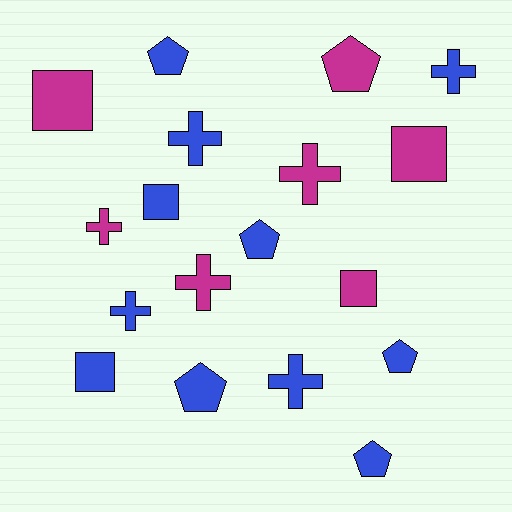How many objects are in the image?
There are 18 objects.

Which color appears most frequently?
Blue, with 11 objects.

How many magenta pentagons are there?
There is 1 magenta pentagon.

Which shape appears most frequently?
Cross, with 7 objects.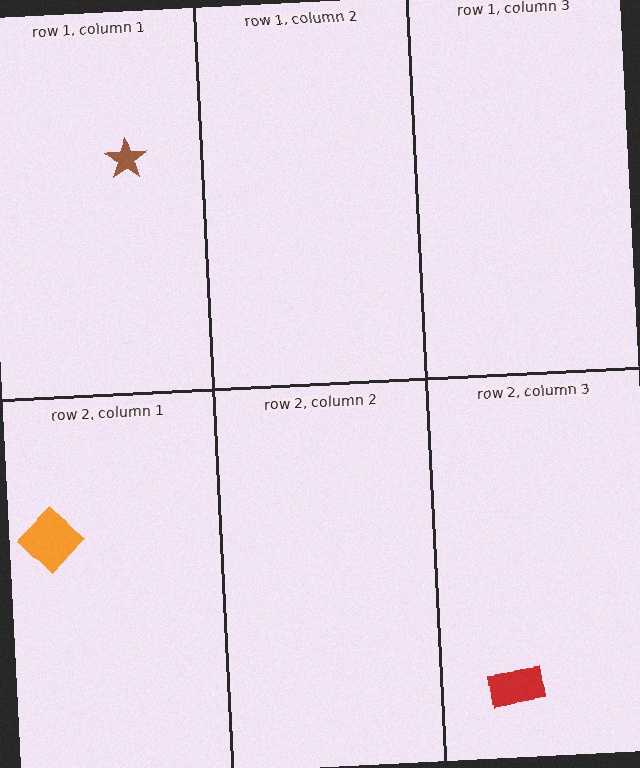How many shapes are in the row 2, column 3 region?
1.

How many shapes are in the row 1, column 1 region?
1.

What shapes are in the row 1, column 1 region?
The brown star.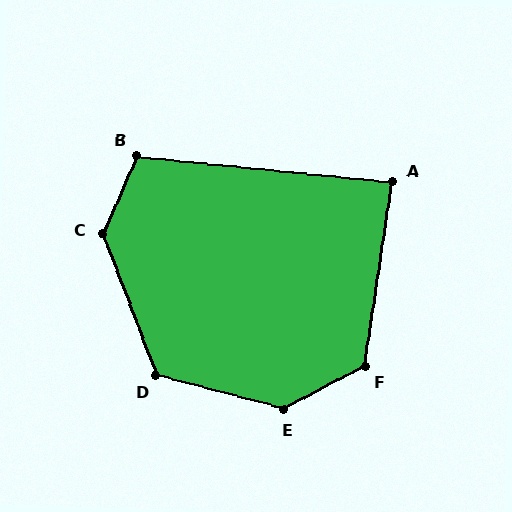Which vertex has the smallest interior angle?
A, at approximately 87 degrees.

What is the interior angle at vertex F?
Approximately 126 degrees (obtuse).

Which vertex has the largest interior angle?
E, at approximately 138 degrees.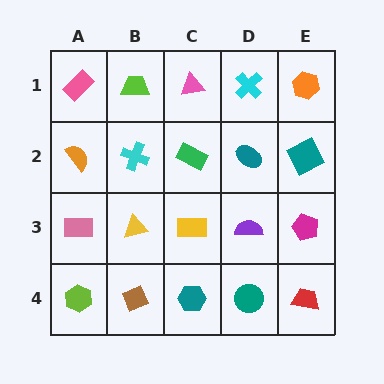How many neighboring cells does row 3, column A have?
3.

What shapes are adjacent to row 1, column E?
A teal square (row 2, column E), a cyan cross (row 1, column D).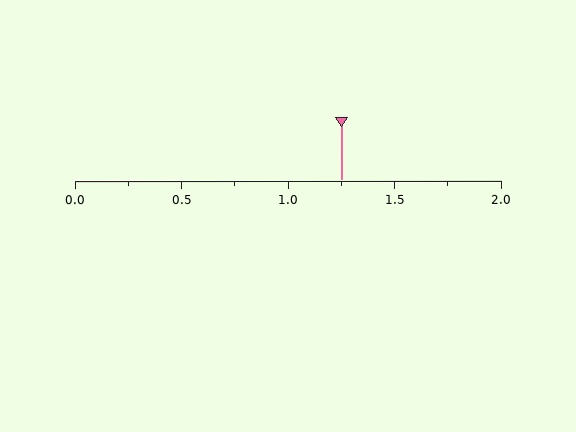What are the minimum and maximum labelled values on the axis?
The axis runs from 0.0 to 2.0.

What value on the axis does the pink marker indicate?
The marker indicates approximately 1.25.